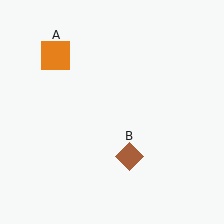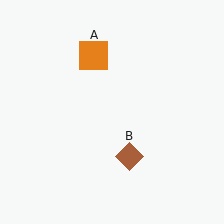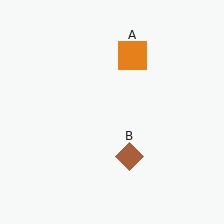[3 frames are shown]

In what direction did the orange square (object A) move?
The orange square (object A) moved right.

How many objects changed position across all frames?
1 object changed position: orange square (object A).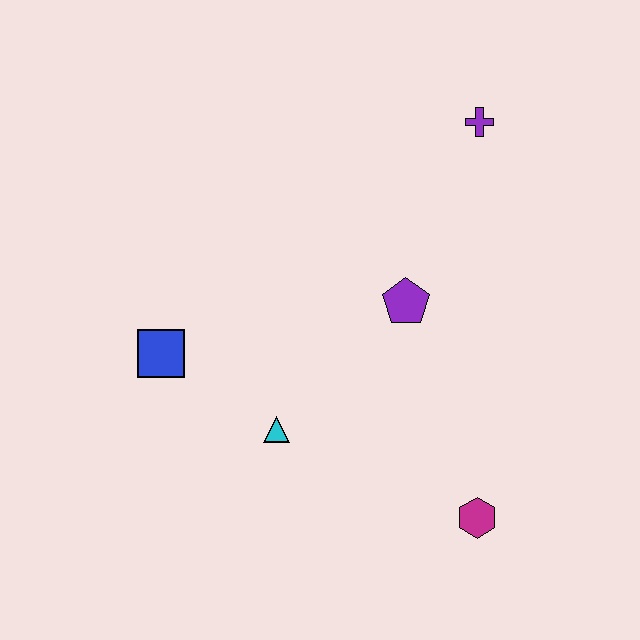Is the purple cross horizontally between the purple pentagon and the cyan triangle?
No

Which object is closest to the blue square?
The cyan triangle is closest to the blue square.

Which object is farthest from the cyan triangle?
The purple cross is farthest from the cyan triangle.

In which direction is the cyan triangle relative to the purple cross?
The cyan triangle is below the purple cross.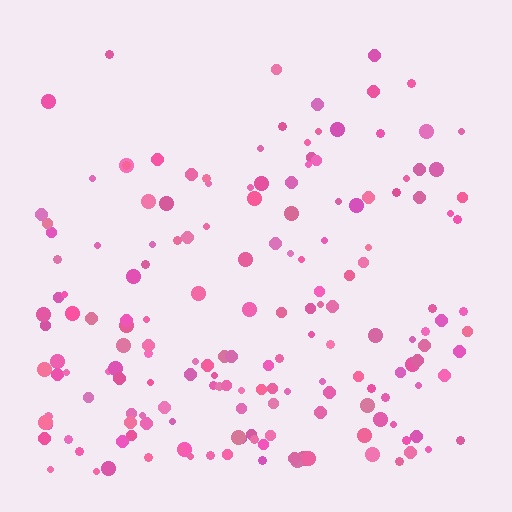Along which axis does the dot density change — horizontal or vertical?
Vertical.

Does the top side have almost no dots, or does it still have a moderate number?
Still a moderate number, just noticeably fewer than the bottom.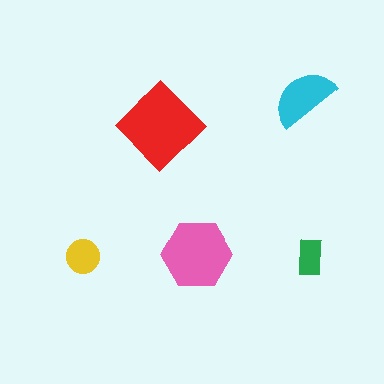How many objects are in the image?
There are 5 objects in the image.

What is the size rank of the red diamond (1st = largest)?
1st.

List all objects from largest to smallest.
The red diamond, the pink hexagon, the cyan semicircle, the yellow circle, the green rectangle.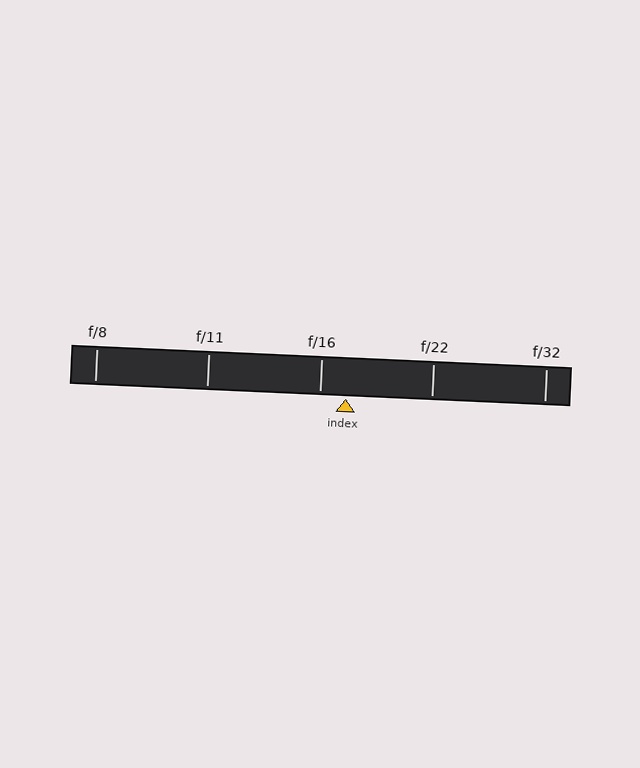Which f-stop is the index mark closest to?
The index mark is closest to f/16.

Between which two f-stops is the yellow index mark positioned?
The index mark is between f/16 and f/22.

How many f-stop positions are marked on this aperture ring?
There are 5 f-stop positions marked.